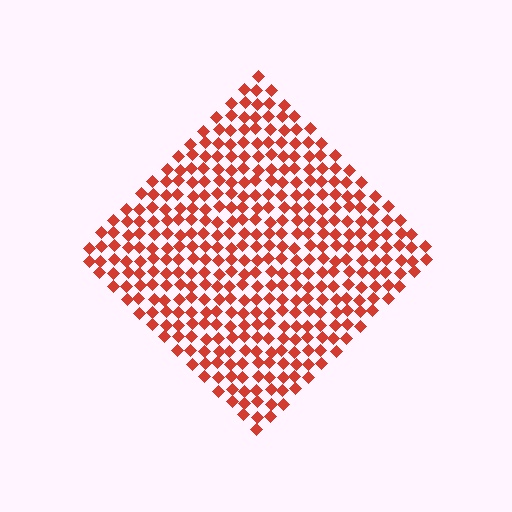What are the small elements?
The small elements are diamonds.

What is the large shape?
The large shape is a diamond.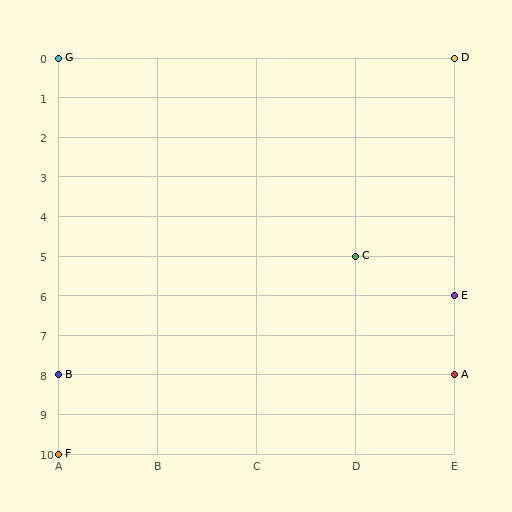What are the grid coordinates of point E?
Point E is at grid coordinates (E, 6).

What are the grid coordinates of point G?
Point G is at grid coordinates (A, 0).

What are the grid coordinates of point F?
Point F is at grid coordinates (A, 10).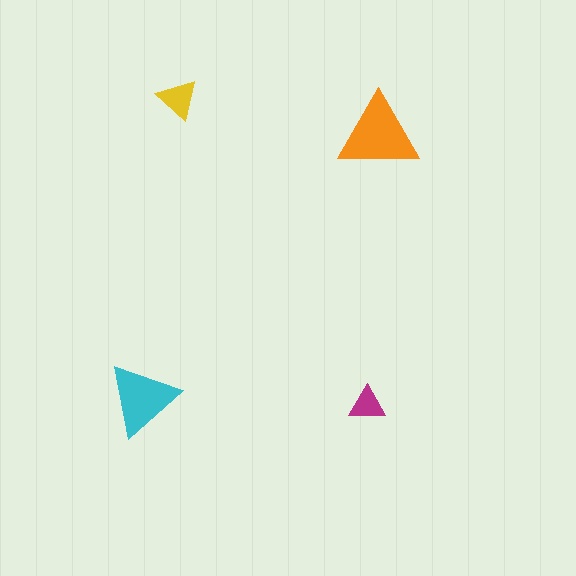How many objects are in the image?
There are 4 objects in the image.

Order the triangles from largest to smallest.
the orange one, the cyan one, the yellow one, the magenta one.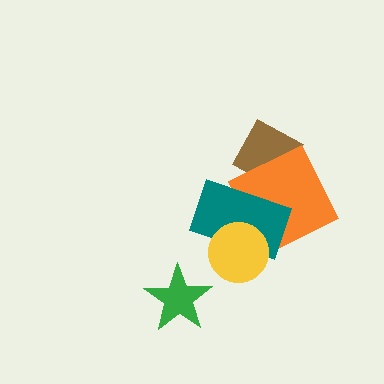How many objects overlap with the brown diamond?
2 objects overlap with the brown diamond.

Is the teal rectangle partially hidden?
Yes, it is partially covered by another shape.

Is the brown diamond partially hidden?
Yes, it is partially covered by another shape.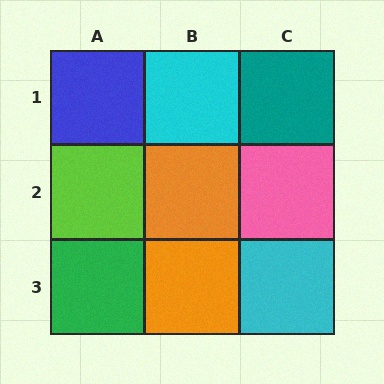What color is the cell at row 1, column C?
Teal.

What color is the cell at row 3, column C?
Cyan.